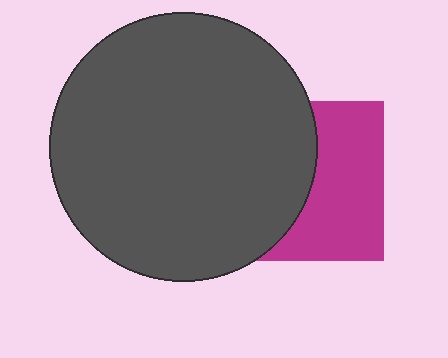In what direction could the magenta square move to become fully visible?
The magenta square could move right. That would shift it out from behind the dark gray circle entirely.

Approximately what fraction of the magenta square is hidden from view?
Roughly 50% of the magenta square is hidden behind the dark gray circle.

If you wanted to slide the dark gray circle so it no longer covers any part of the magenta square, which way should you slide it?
Slide it left — that is the most direct way to separate the two shapes.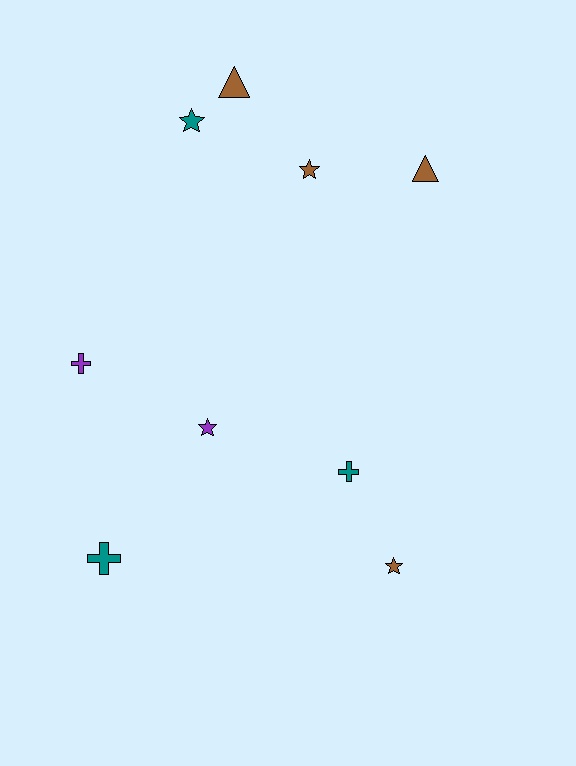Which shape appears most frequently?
Star, with 4 objects.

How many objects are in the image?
There are 9 objects.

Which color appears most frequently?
Brown, with 4 objects.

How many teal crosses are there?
There are 2 teal crosses.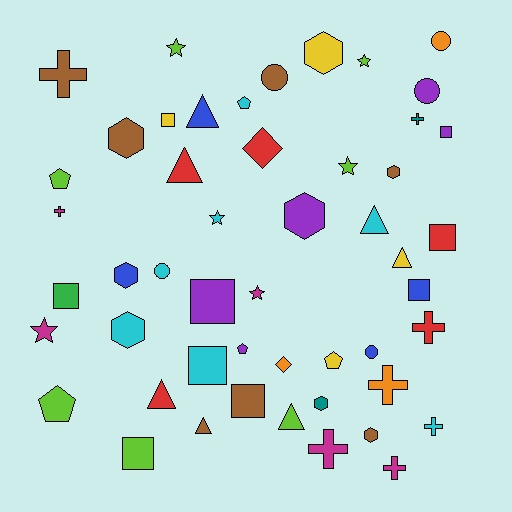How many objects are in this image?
There are 50 objects.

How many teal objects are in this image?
There are 2 teal objects.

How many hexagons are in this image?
There are 8 hexagons.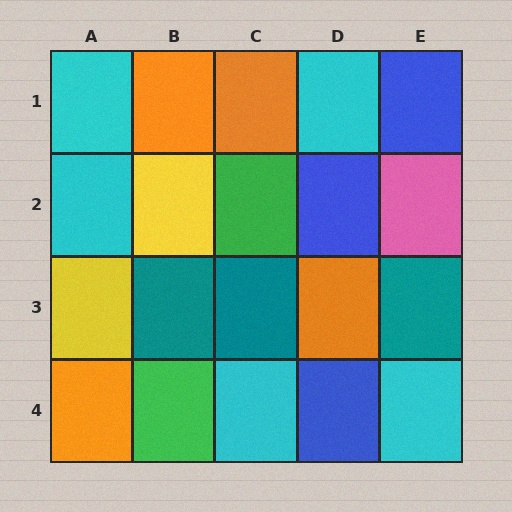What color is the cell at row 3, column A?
Yellow.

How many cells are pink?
1 cell is pink.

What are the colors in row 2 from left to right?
Cyan, yellow, green, blue, pink.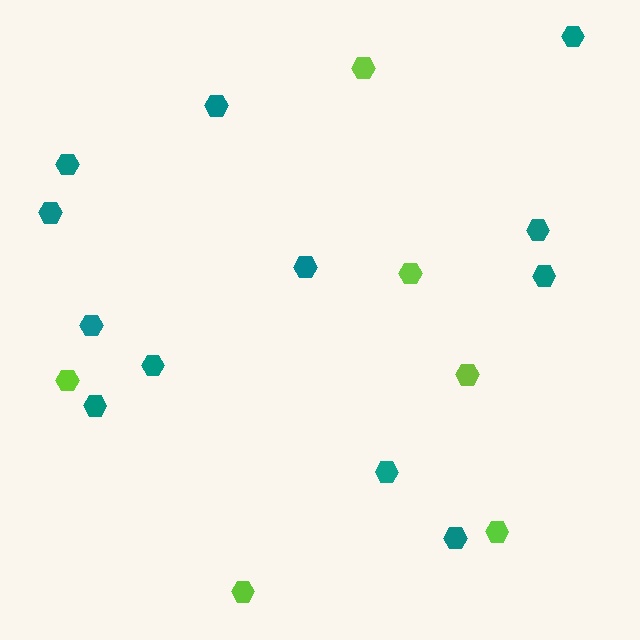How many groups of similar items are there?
There are 2 groups: one group of teal hexagons (12) and one group of lime hexagons (6).